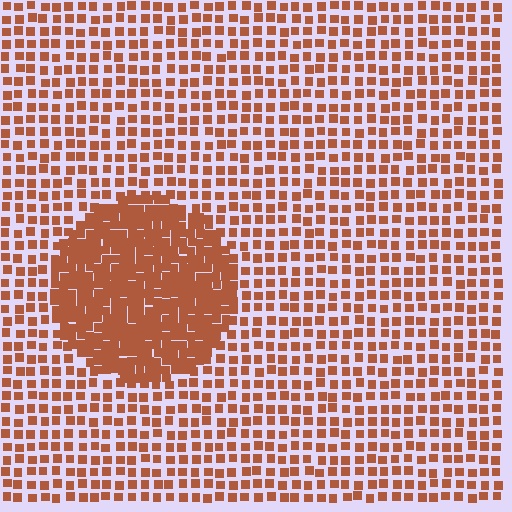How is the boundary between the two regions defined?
The boundary is defined by a change in element density (approximately 2.2x ratio). All elements are the same color, size, and shape.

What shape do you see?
I see a circle.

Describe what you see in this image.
The image contains small brown elements arranged at two different densities. A circle-shaped region is visible where the elements are more densely packed than the surrounding area.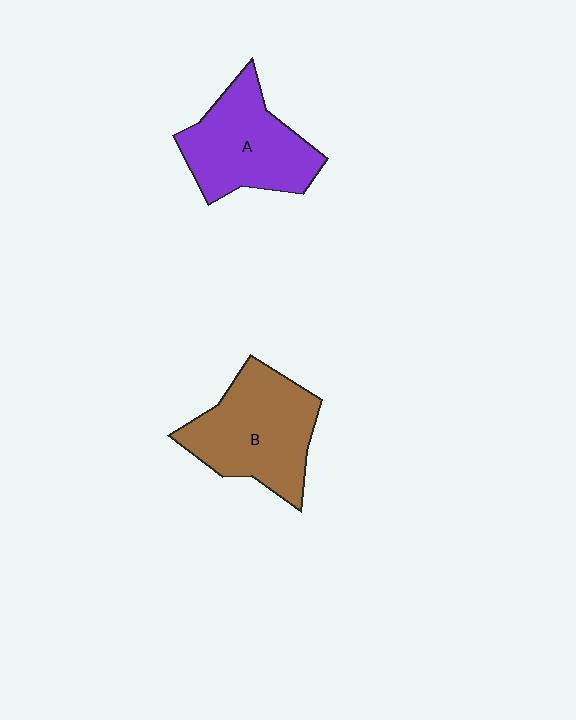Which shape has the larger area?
Shape B (brown).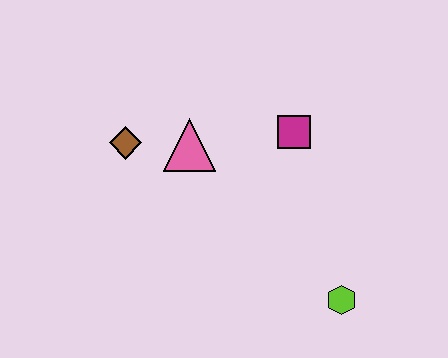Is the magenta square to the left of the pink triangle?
No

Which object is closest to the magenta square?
The pink triangle is closest to the magenta square.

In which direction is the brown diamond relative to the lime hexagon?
The brown diamond is to the left of the lime hexagon.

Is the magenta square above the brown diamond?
Yes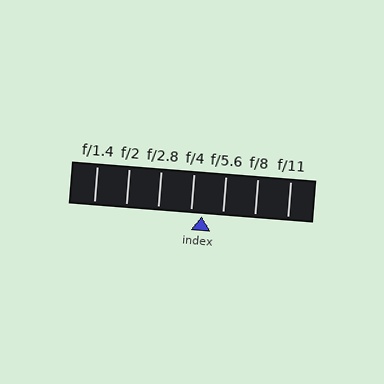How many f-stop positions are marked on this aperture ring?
There are 7 f-stop positions marked.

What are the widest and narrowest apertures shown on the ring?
The widest aperture shown is f/1.4 and the narrowest is f/11.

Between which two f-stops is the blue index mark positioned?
The index mark is between f/4 and f/5.6.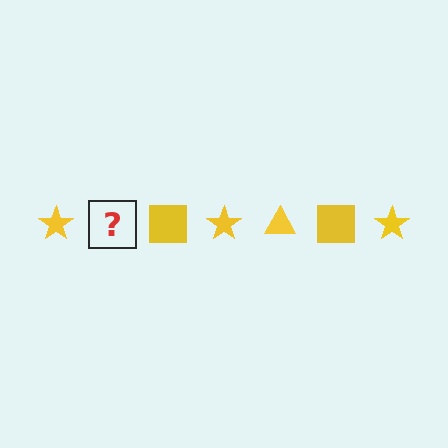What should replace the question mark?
The question mark should be replaced with a yellow triangle.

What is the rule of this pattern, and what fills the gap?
The rule is that the pattern cycles through star, triangle, square shapes in yellow. The gap should be filled with a yellow triangle.